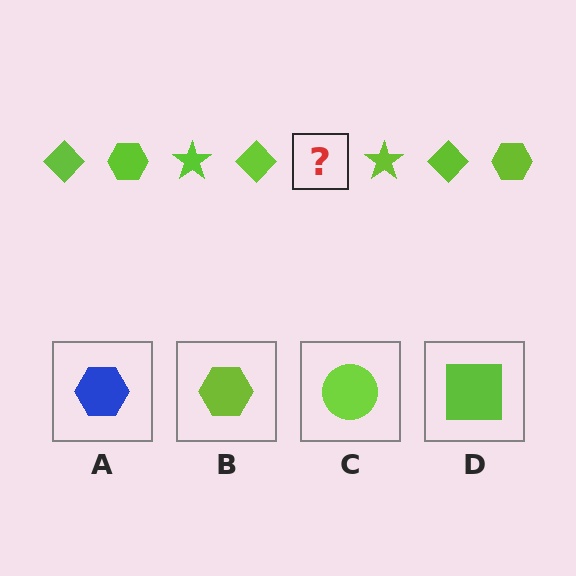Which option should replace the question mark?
Option B.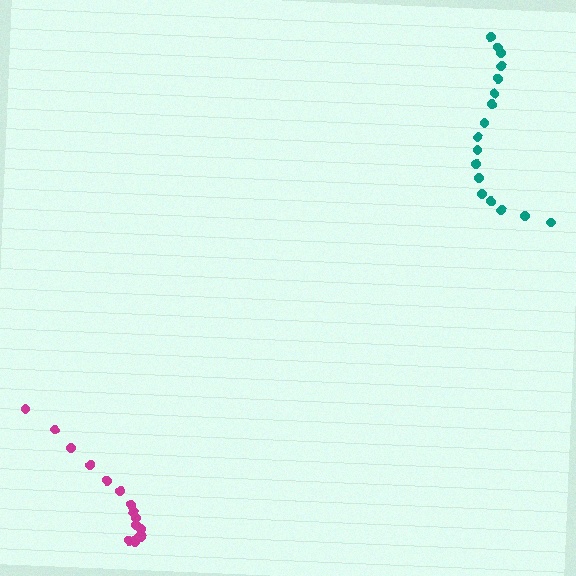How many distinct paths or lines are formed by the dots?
There are 2 distinct paths.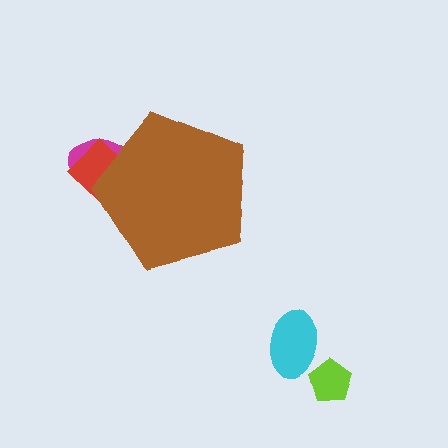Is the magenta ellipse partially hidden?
Yes, the magenta ellipse is partially hidden behind the brown pentagon.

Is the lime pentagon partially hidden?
No, the lime pentagon is fully visible.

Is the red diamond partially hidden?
Yes, the red diamond is partially hidden behind the brown pentagon.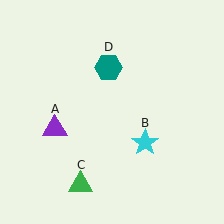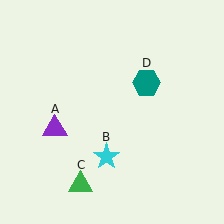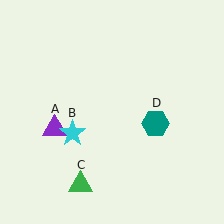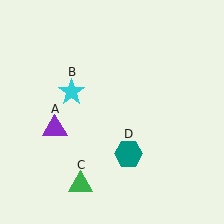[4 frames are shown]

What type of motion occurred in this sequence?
The cyan star (object B), teal hexagon (object D) rotated clockwise around the center of the scene.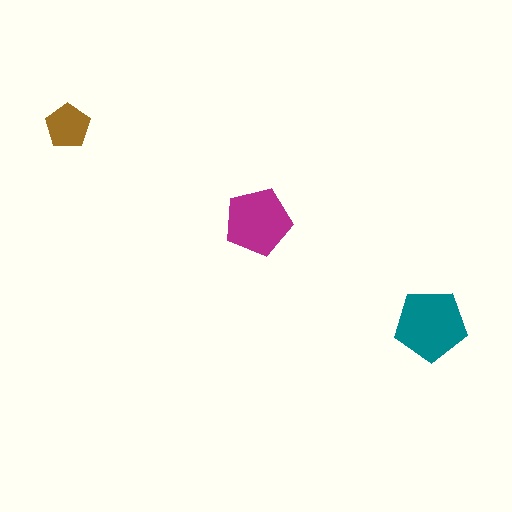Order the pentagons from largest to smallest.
the teal one, the magenta one, the brown one.